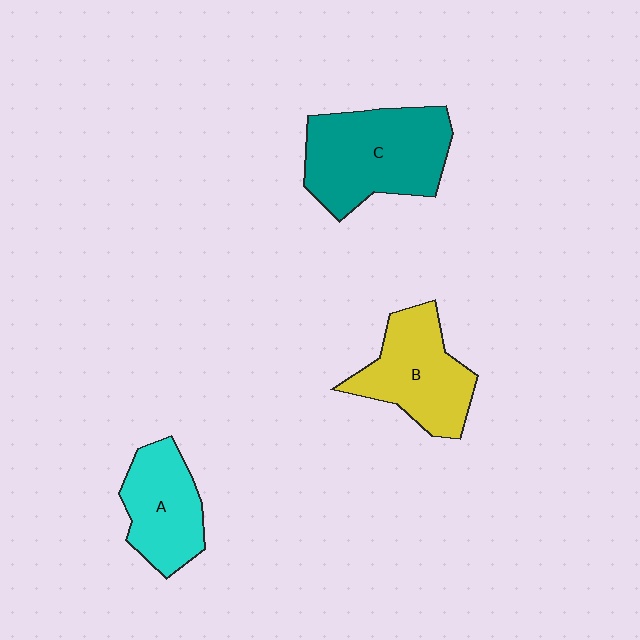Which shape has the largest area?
Shape C (teal).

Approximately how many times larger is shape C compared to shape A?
Approximately 1.5 times.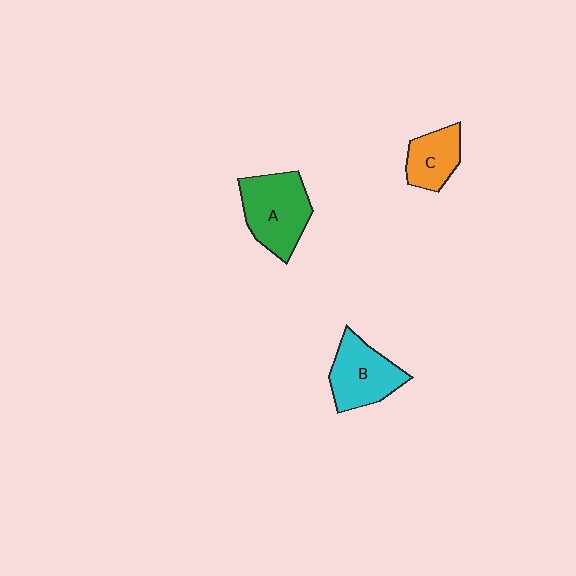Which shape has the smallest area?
Shape C (orange).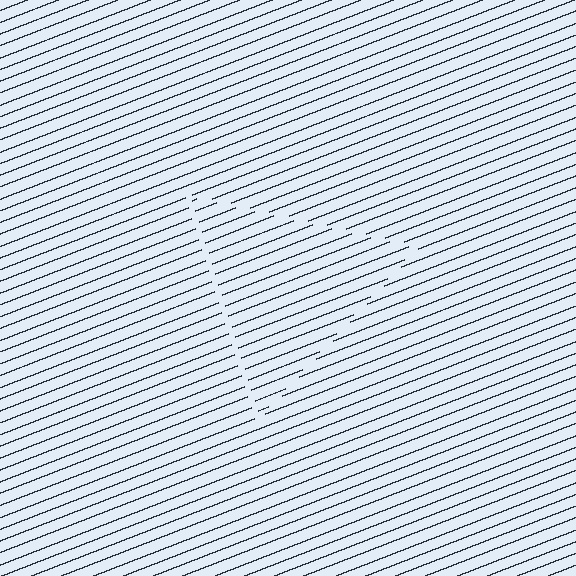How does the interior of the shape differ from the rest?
The interior of the shape contains the same grating, shifted by half a period — the contour is defined by the phase discontinuity where line-ends from the inner and outer gratings abut.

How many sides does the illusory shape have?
3 sides — the line-ends trace a triangle.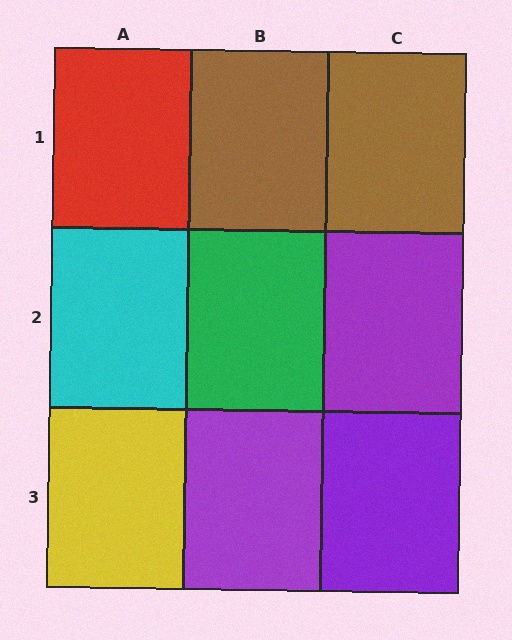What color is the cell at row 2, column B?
Green.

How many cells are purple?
3 cells are purple.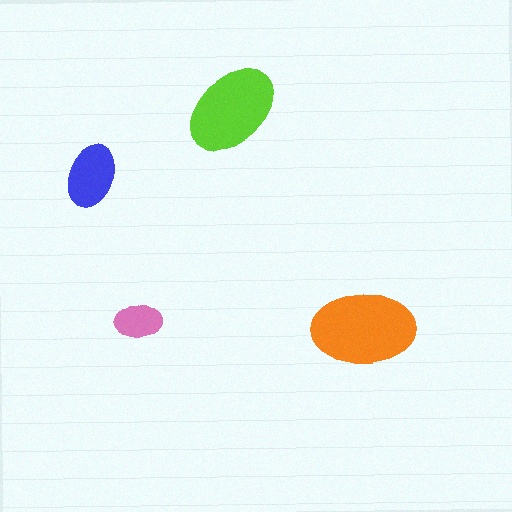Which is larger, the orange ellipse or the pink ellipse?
The orange one.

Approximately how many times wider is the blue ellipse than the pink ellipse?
About 1.5 times wider.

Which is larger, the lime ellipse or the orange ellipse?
The orange one.